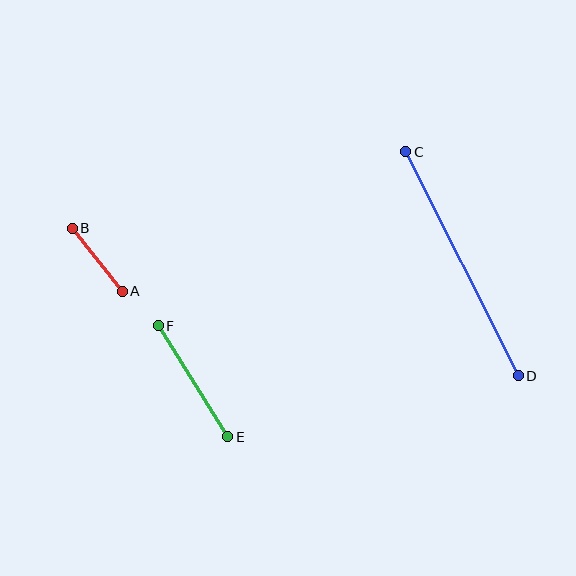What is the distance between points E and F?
The distance is approximately 131 pixels.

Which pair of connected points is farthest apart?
Points C and D are farthest apart.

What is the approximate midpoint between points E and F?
The midpoint is at approximately (193, 381) pixels.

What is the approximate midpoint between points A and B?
The midpoint is at approximately (97, 260) pixels.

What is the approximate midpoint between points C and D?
The midpoint is at approximately (462, 264) pixels.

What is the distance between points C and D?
The distance is approximately 251 pixels.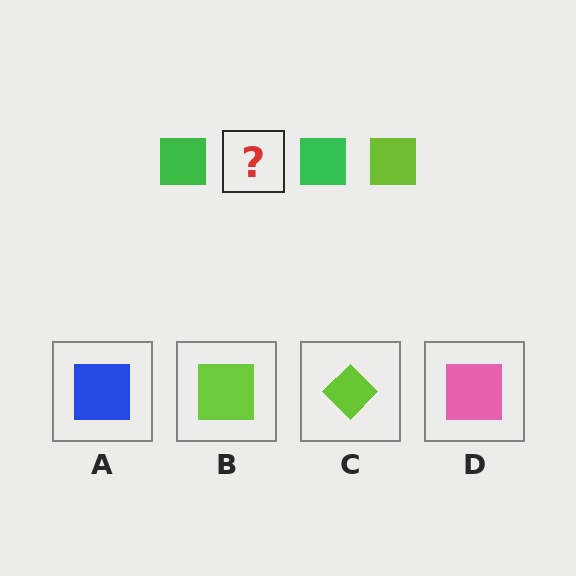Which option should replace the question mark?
Option B.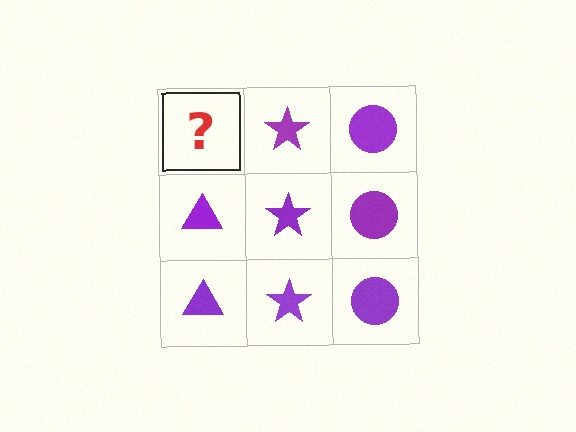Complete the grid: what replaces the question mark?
The question mark should be replaced with a purple triangle.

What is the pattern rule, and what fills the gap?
The rule is that each column has a consistent shape. The gap should be filled with a purple triangle.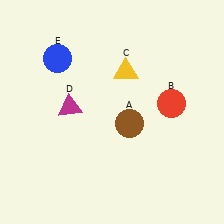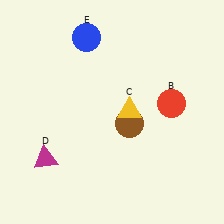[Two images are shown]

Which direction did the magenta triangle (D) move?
The magenta triangle (D) moved down.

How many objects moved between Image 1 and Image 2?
3 objects moved between the two images.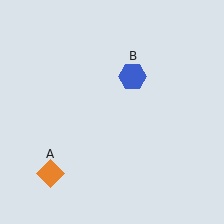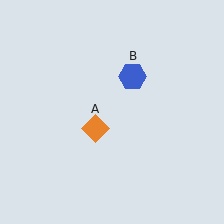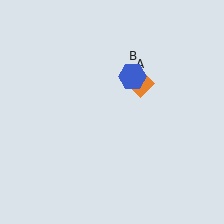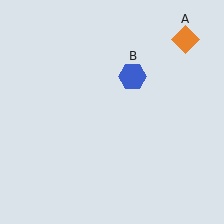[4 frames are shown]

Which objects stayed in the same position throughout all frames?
Blue hexagon (object B) remained stationary.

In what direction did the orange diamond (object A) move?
The orange diamond (object A) moved up and to the right.